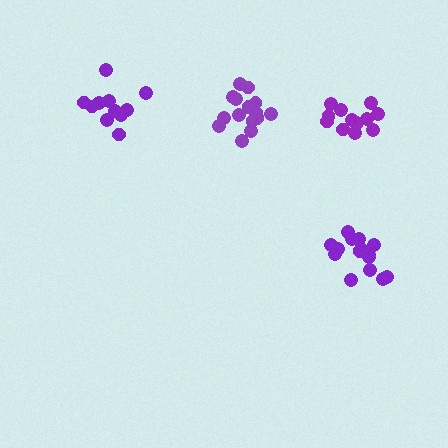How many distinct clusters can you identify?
There are 4 distinct clusters.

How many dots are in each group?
Group 1: 15 dots, Group 2: 12 dots, Group 3: 11 dots, Group 4: 15 dots (53 total).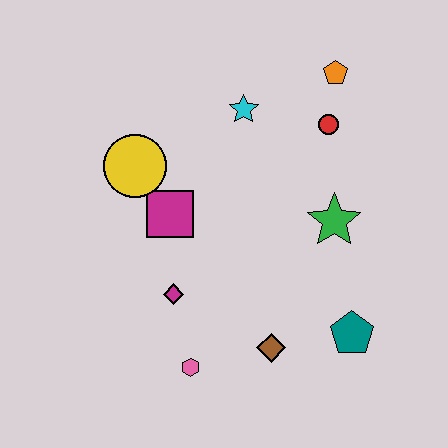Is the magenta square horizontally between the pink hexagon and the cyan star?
No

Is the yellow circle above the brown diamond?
Yes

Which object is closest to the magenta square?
The yellow circle is closest to the magenta square.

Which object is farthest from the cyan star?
The pink hexagon is farthest from the cyan star.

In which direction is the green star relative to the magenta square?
The green star is to the right of the magenta square.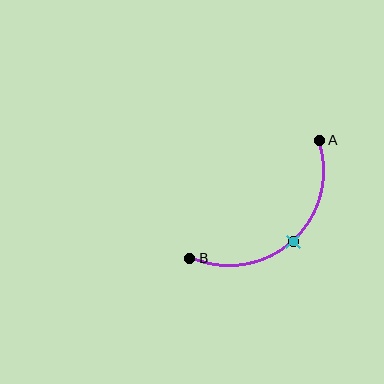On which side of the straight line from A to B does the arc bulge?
The arc bulges below and to the right of the straight line connecting A and B.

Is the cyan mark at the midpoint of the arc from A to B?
Yes. The cyan mark lies on the arc at equal arc-length from both A and B — it is the arc midpoint.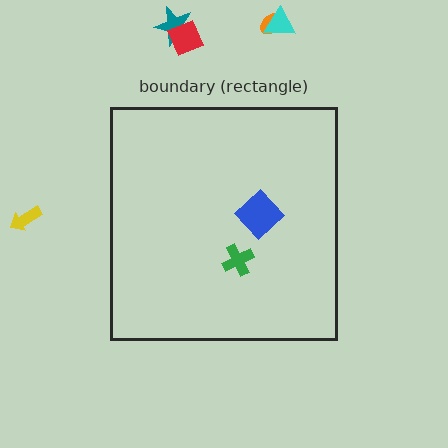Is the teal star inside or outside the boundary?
Outside.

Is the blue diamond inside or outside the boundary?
Inside.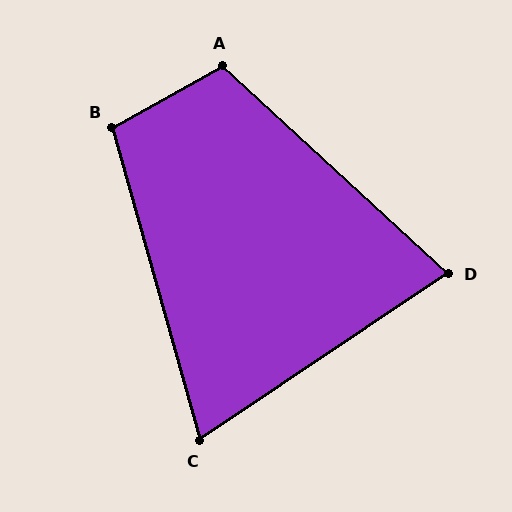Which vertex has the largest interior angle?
A, at approximately 108 degrees.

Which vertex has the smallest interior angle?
C, at approximately 72 degrees.